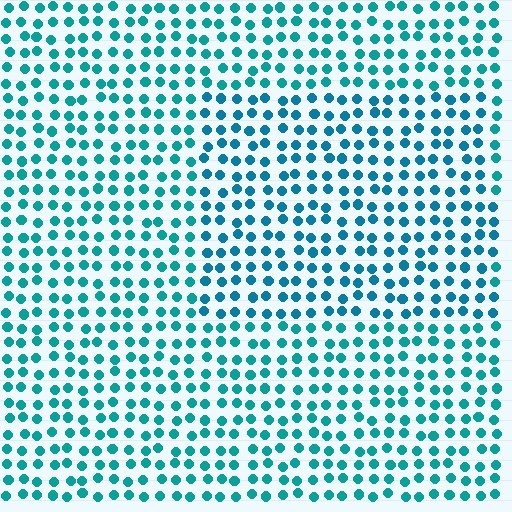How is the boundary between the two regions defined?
The boundary is defined purely by a slight shift in hue (about 17 degrees). Spacing, size, and orientation are identical on both sides.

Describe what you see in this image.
The image is filled with small teal elements in a uniform arrangement. A rectangle-shaped region is visible where the elements are tinted to a slightly different hue, forming a subtle color boundary.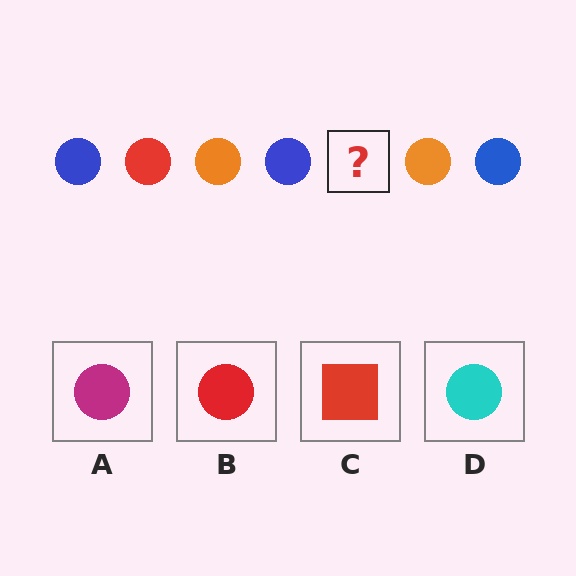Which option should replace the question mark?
Option B.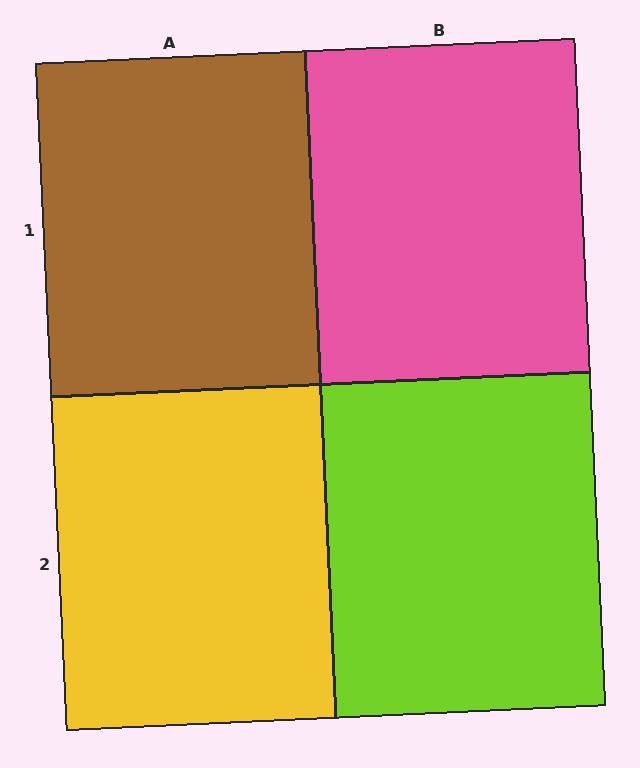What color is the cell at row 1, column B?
Pink.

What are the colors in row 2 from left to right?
Yellow, lime.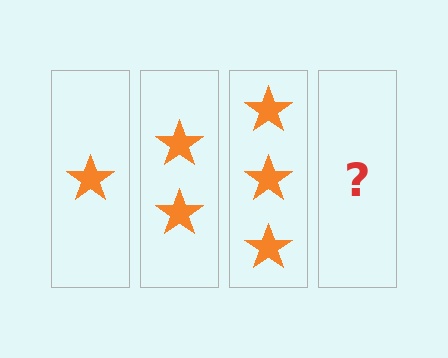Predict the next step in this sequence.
The next step is 4 stars.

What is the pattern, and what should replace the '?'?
The pattern is that each step adds one more star. The '?' should be 4 stars.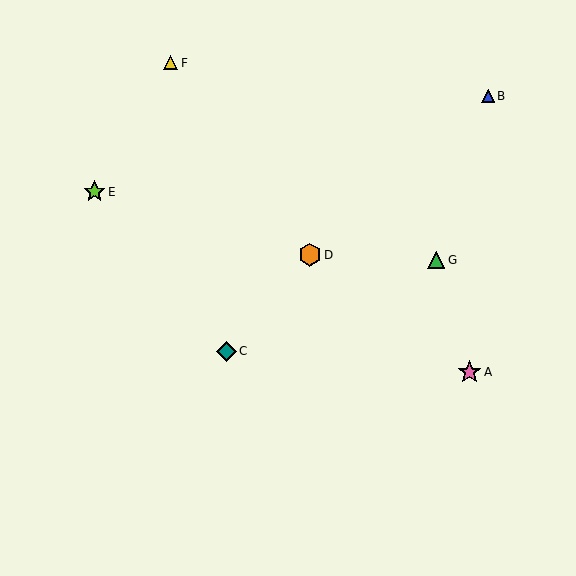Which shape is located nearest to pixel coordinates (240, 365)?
The teal diamond (labeled C) at (226, 351) is nearest to that location.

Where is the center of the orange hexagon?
The center of the orange hexagon is at (310, 255).